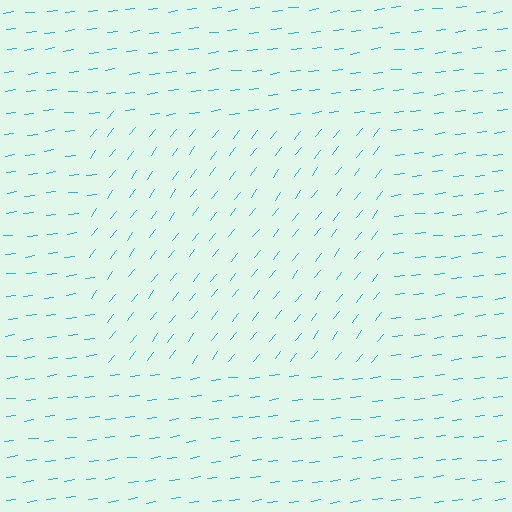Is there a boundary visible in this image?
Yes, there is a texture boundary formed by a change in line orientation.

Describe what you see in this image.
The image is filled with small cyan line segments. A rectangle region in the image has lines oriented differently from the surrounding lines, creating a visible texture boundary.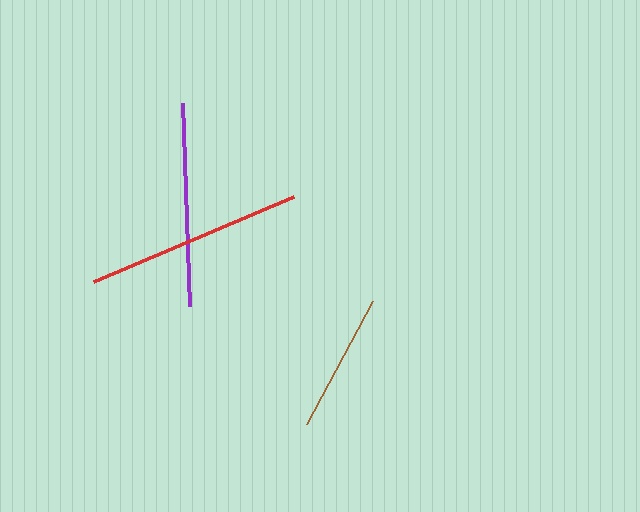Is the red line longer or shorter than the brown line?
The red line is longer than the brown line.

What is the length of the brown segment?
The brown segment is approximately 140 pixels long.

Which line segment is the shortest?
The brown line is the shortest at approximately 140 pixels.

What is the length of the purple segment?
The purple segment is approximately 203 pixels long.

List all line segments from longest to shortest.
From longest to shortest: red, purple, brown.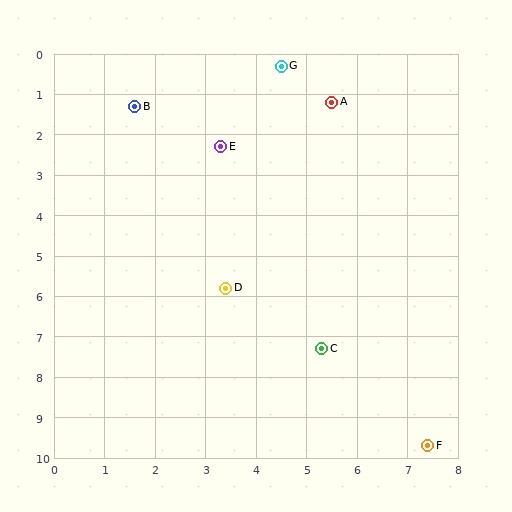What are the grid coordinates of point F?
Point F is at approximately (7.4, 9.7).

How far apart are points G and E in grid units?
Points G and E are about 2.3 grid units apart.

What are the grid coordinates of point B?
Point B is at approximately (1.6, 1.3).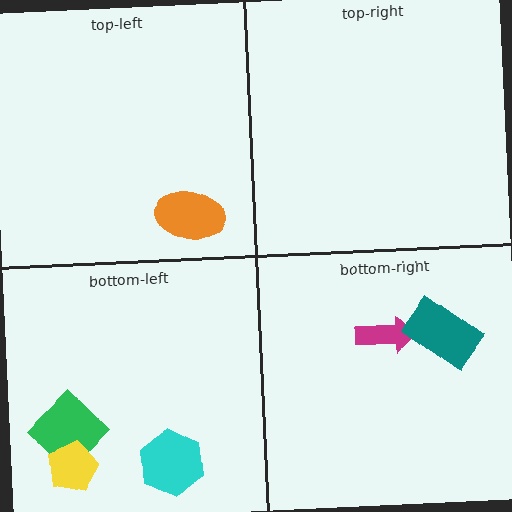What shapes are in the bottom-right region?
The magenta arrow, the teal rectangle.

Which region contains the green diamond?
The bottom-left region.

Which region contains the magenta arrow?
The bottom-right region.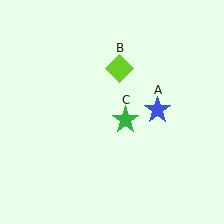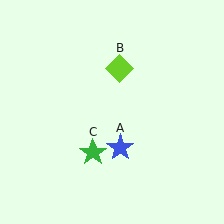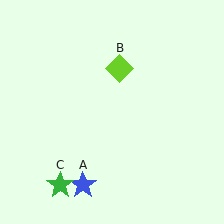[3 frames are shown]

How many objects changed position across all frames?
2 objects changed position: blue star (object A), green star (object C).